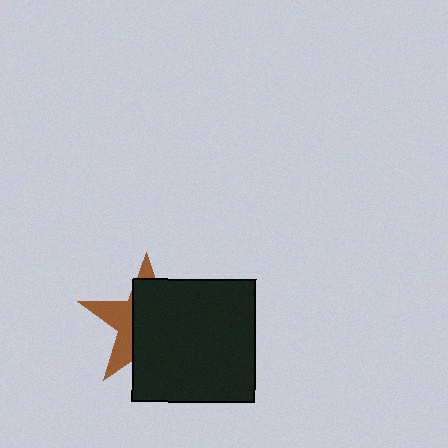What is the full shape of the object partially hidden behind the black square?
The partially hidden object is a brown star.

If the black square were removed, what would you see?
You would see the complete brown star.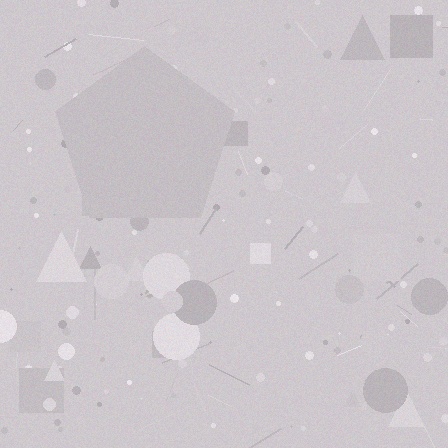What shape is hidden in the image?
A pentagon is hidden in the image.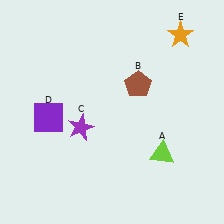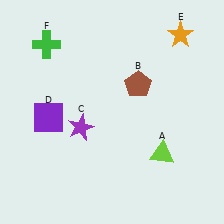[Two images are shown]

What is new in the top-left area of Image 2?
A green cross (F) was added in the top-left area of Image 2.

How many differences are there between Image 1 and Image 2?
There is 1 difference between the two images.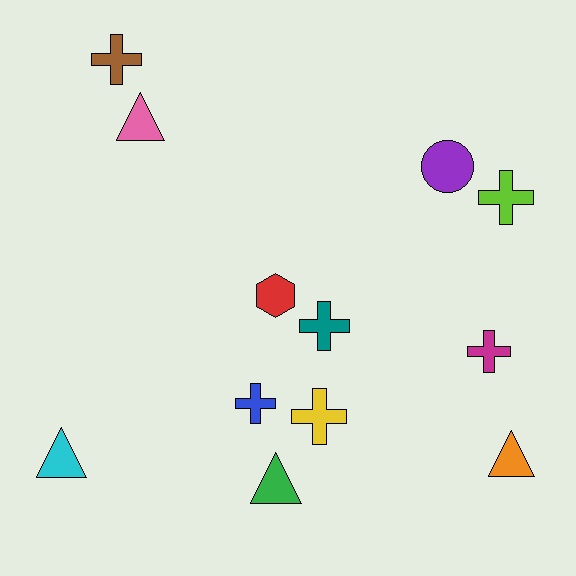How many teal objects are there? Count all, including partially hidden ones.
There is 1 teal object.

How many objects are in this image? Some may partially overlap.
There are 12 objects.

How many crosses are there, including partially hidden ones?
There are 6 crosses.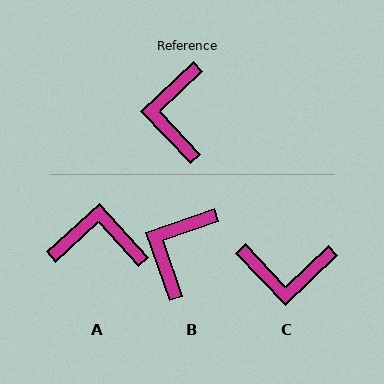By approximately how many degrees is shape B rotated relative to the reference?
Approximately 24 degrees clockwise.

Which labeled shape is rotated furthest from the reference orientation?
A, about 91 degrees away.